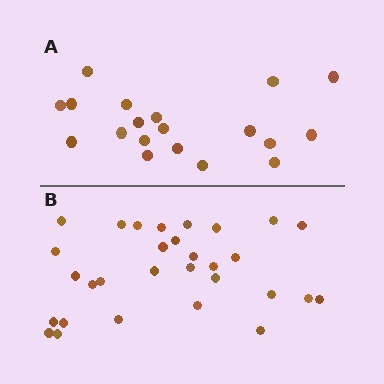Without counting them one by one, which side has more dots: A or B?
Region B (the bottom region) has more dots.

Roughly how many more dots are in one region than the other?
Region B has roughly 12 or so more dots than region A.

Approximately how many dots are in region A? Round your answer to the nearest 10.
About 20 dots. (The exact count is 19, which rounds to 20.)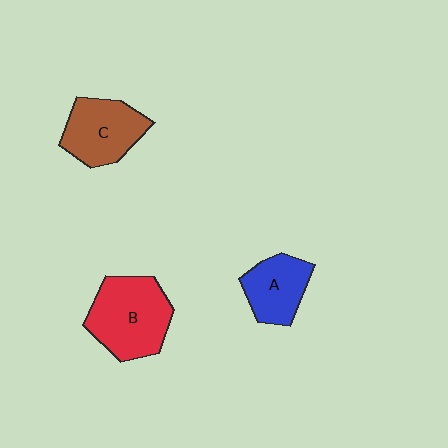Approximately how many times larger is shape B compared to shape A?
Approximately 1.5 times.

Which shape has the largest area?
Shape B (red).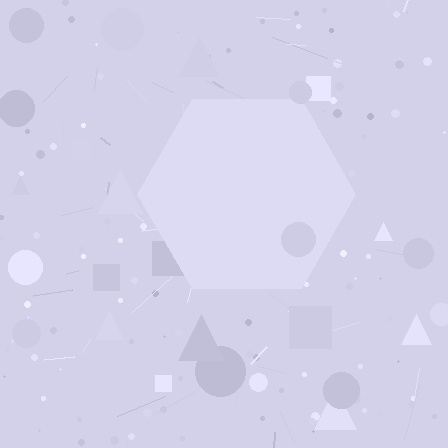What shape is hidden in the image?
A hexagon is hidden in the image.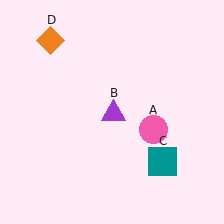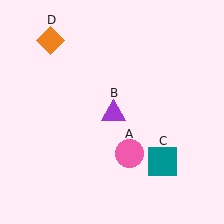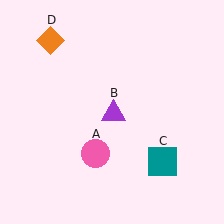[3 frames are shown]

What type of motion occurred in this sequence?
The pink circle (object A) rotated clockwise around the center of the scene.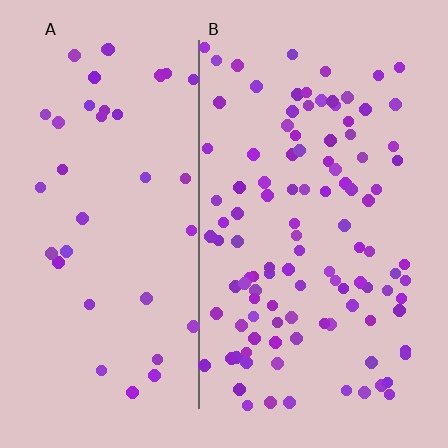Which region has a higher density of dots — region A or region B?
B (the right).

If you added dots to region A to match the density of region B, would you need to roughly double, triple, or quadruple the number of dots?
Approximately triple.